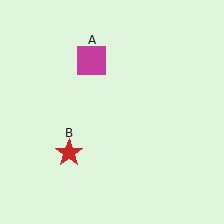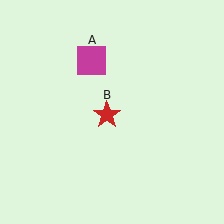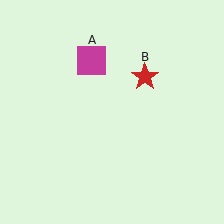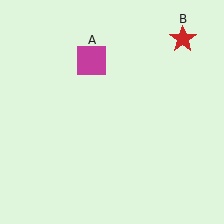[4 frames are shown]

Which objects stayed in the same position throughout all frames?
Magenta square (object A) remained stationary.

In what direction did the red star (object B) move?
The red star (object B) moved up and to the right.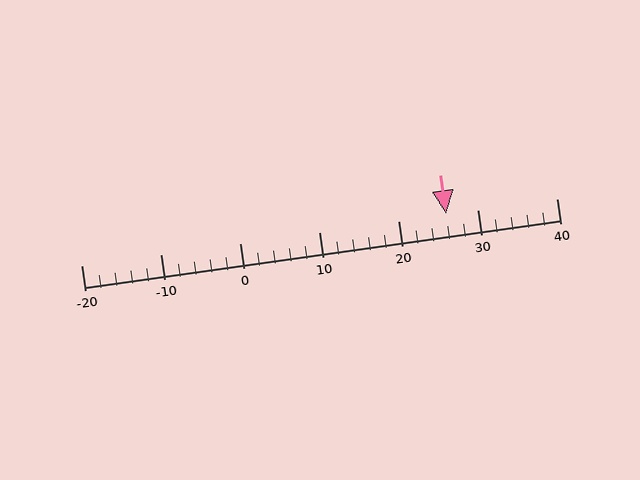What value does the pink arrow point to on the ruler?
The pink arrow points to approximately 26.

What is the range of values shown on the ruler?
The ruler shows values from -20 to 40.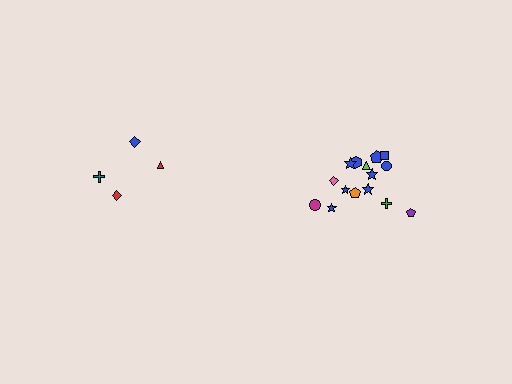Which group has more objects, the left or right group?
The right group.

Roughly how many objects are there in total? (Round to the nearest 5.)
Roughly 20 objects in total.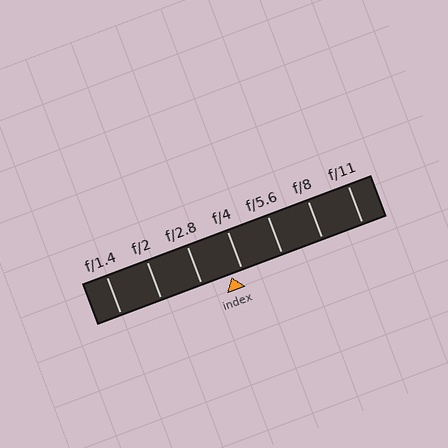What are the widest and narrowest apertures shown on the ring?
The widest aperture shown is f/1.4 and the narrowest is f/11.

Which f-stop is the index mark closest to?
The index mark is closest to f/4.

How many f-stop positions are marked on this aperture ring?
There are 7 f-stop positions marked.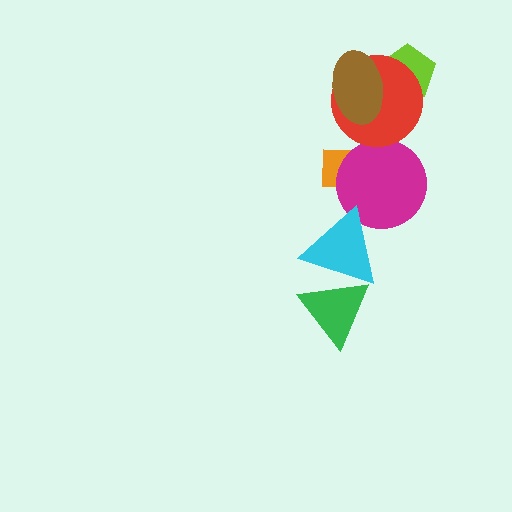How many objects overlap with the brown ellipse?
2 objects overlap with the brown ellipse.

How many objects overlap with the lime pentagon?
2 objects overlap with the lime pentagon.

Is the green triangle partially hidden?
Yes, it is partially covered by another shape.